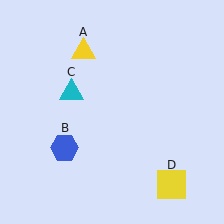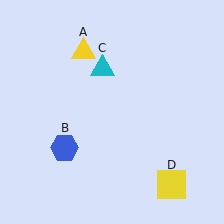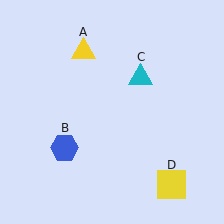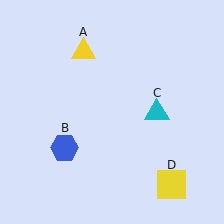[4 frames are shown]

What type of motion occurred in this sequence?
The cyan triangle (object C) rotated clockwise around the center of the scene.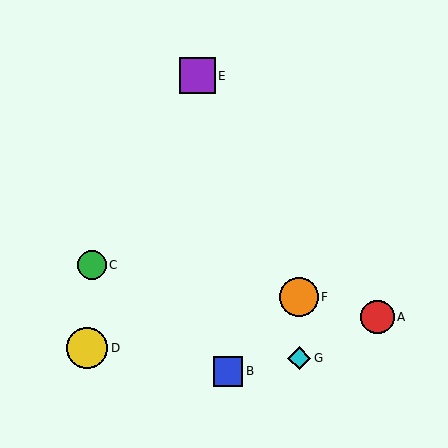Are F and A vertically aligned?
No, F is at x≈299 and A is at x≈377.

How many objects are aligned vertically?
2 objects (F, G) are aligned vertically.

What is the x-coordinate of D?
Object D is at x≈87.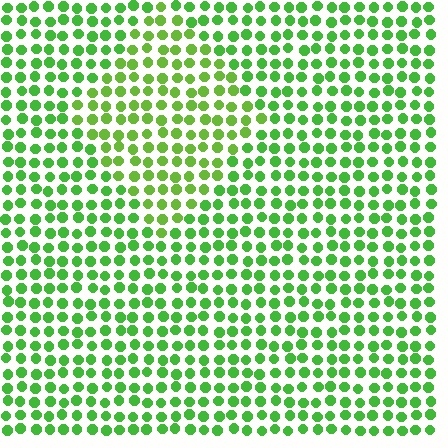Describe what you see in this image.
The image is filled with small green elements in a uniform arrangement. A diamond-shaped region is visible where the elements are tinted to a slightly different hue, forming a subtle color boundary.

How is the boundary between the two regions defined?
The boundary is defined purely by a slight shift in hue (about 19 degrees). Spacing, size, and orientation are identical on both sides.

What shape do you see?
I see a diamond.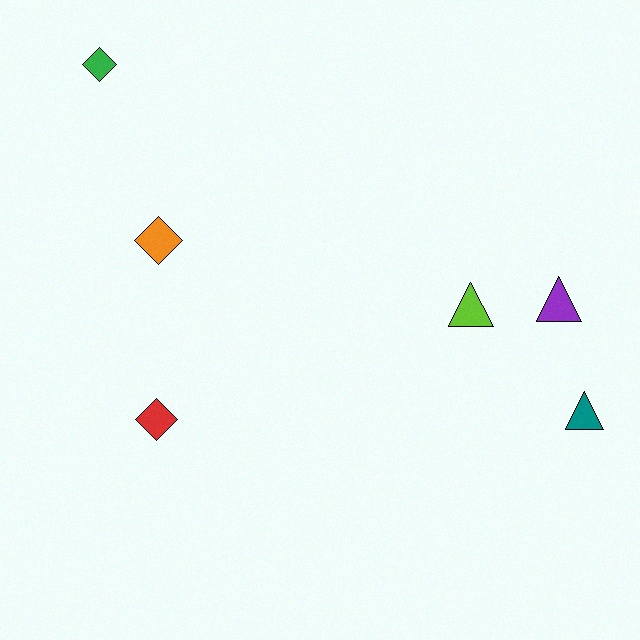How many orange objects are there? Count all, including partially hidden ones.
There is 1 orange object.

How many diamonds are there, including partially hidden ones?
There are 3 diamonds.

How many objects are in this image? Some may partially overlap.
There are 6 objects.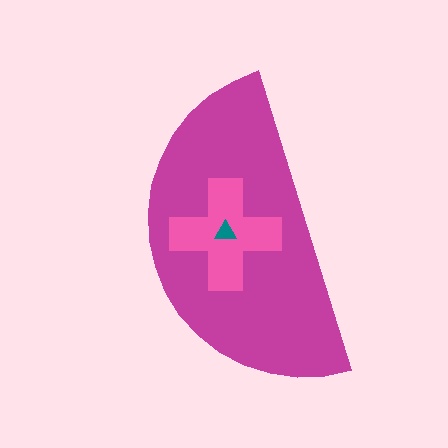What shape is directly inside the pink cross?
The teal triangle.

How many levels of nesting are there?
3.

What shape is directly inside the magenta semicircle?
The pink cross.